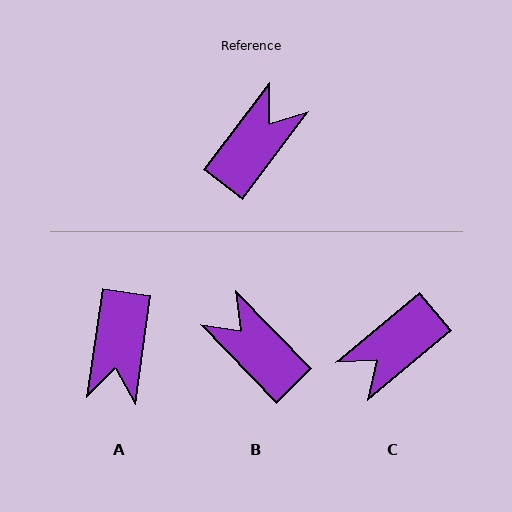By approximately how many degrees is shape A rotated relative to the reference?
Approximately 151 degrees clockwise.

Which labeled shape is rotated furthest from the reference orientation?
C, about 167 degrees away.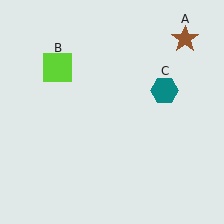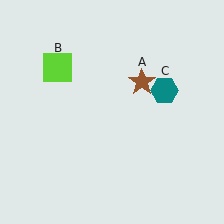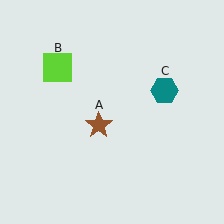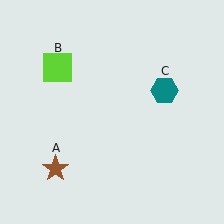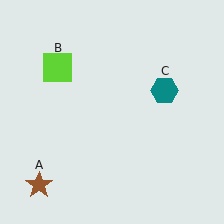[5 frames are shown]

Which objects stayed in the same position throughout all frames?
Lime square (object B) and teal hexagon (object C) remained stationary.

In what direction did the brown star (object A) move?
The brown star (object A) moved down and to the left.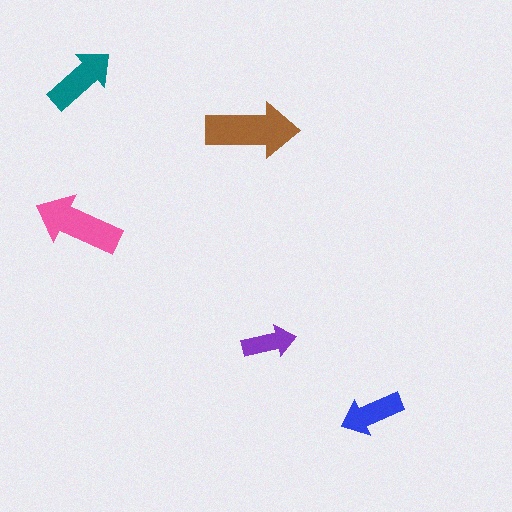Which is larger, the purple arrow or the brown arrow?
The brown one.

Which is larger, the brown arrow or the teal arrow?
The brown one.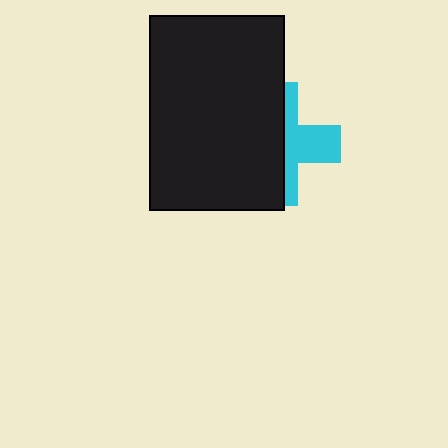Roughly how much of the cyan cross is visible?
A small part of it is visible (roughly 40%).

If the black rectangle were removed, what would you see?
You would see the complete cyan cross.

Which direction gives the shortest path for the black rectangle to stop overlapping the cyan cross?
Moving left gives the shortest separation.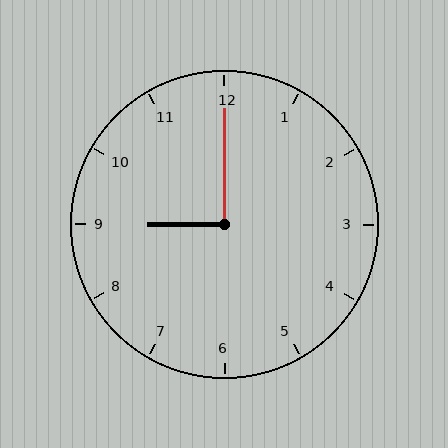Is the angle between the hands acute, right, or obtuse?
It is right.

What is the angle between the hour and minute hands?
Approximately 90 degrees.